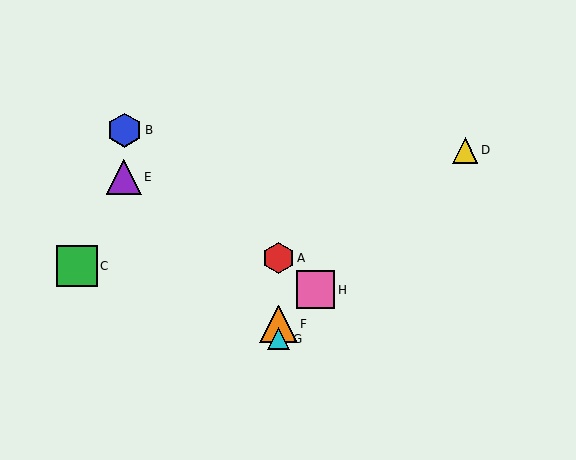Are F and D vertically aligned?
No, F is at x≈278 and D is at x≈465.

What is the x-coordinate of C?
Object C is at x≈77.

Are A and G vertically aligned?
Yes, both are at x≈278.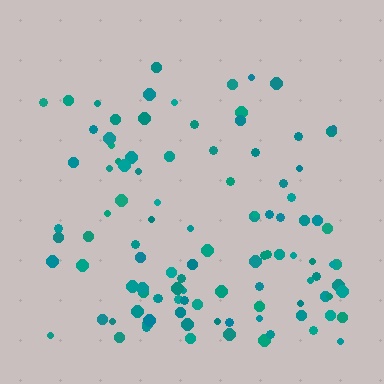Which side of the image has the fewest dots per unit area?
The top.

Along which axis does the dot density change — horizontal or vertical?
Vertical.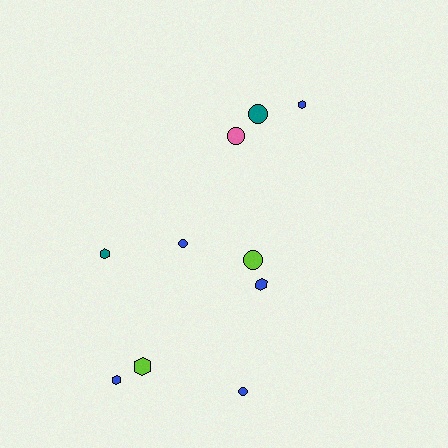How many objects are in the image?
There are 10 objects.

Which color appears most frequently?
Blue, with 5 objects.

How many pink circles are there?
There is 1 pink circle.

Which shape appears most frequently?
Circle, with 5 objects.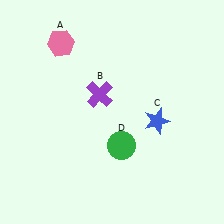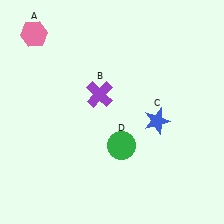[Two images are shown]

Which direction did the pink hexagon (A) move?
The pink hexagon (A) moved left.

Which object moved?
The pink hexagon (A) moved left.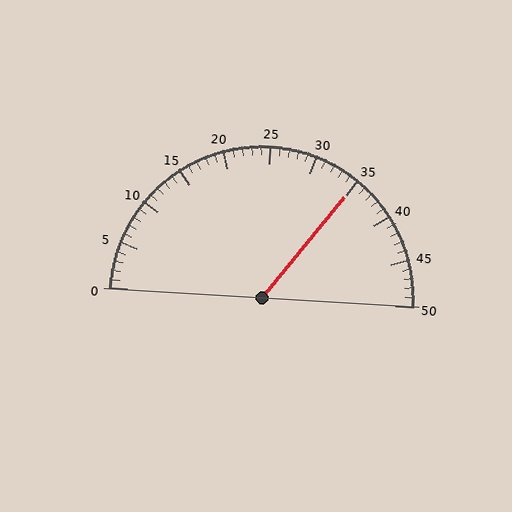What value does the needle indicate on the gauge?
The needle indicates approximately 35.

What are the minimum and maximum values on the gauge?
The gauge ranges from 0 to 50.